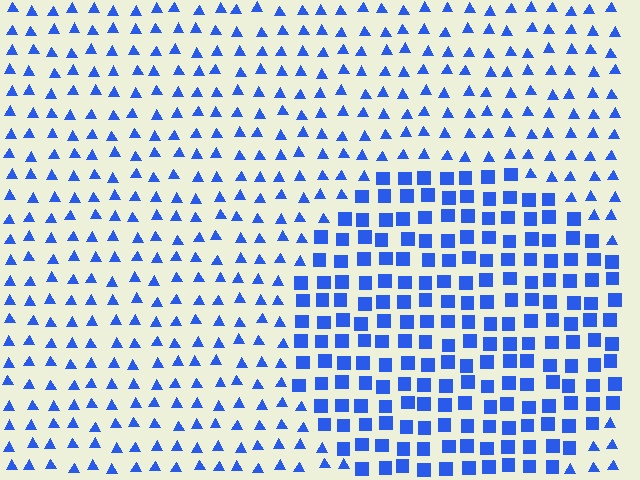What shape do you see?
I see a circle.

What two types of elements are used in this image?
The image uses squares inside the circle region and triangles outside it.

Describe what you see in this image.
The image is filled with small blue elements arranged in a uniform grid. A circle-shaped region contains squares, while the surrounding area contains triangles. The boundary is defined purely by the change in element shape.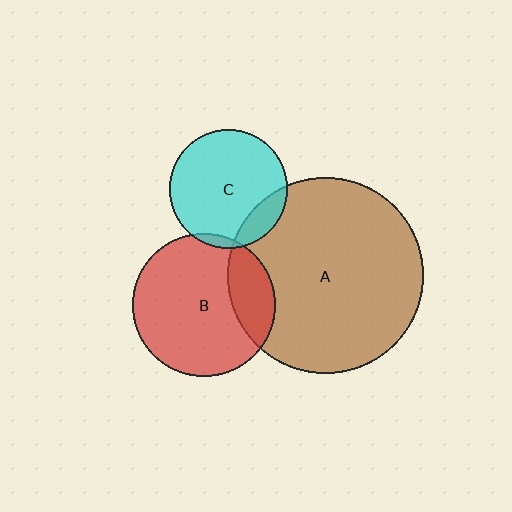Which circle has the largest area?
Circle A (brown).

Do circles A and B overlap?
Yes.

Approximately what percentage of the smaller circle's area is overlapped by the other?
Approximately 20%.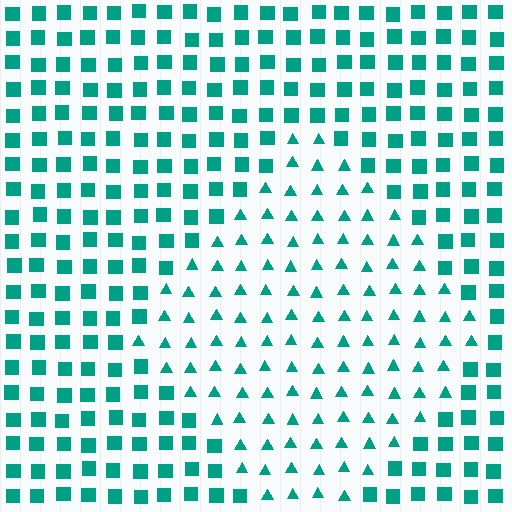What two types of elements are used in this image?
The image uses triangles inside the diamond region and squares outside it.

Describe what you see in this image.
The image is filled with small teal elements arranged in a uniform grid. A diamond-shaped region contains triangles, while the surrounding area contains squares. The boundary is defined purely by the change in element shape.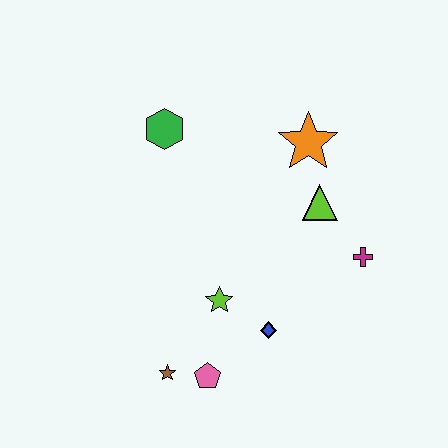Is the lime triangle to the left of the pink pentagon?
No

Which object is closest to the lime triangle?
The orange star is closest to the lime triangle.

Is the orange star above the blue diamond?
Yes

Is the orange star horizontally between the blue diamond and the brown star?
No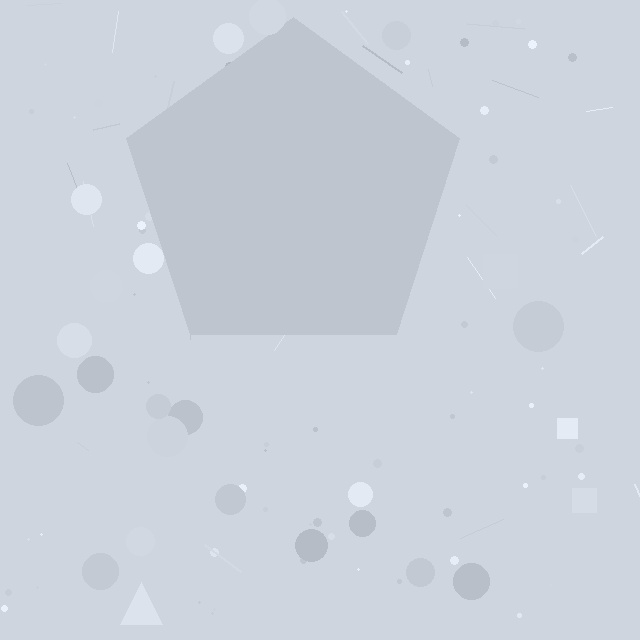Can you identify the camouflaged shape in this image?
The camouflaged shape is a pentagon.